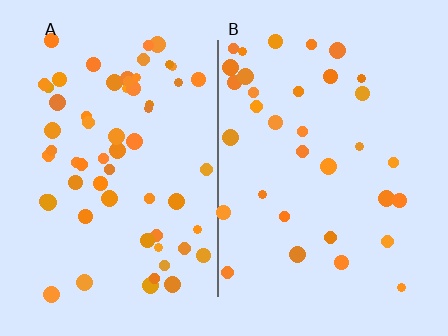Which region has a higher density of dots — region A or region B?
A (the left).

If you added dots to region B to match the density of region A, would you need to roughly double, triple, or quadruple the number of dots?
Approximately double.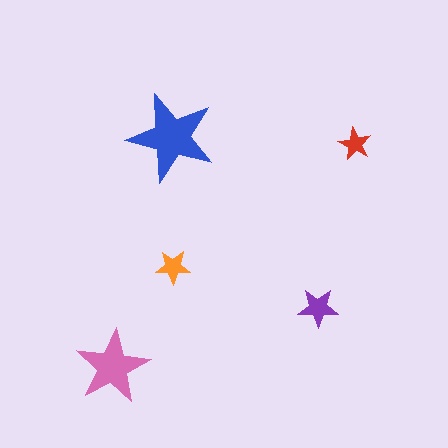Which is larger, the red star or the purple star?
The purple one.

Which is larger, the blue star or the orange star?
The blue one.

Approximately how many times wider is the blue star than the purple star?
About 2 times wider.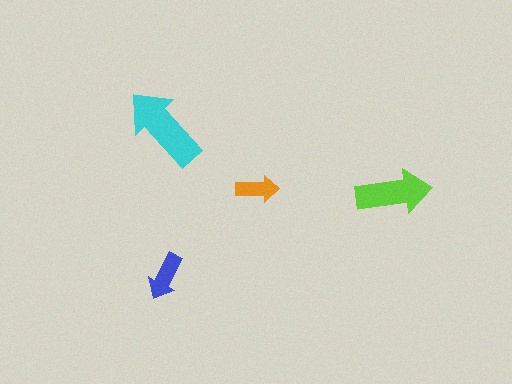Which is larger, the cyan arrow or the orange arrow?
The cyan one.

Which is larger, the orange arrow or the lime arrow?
The lime one.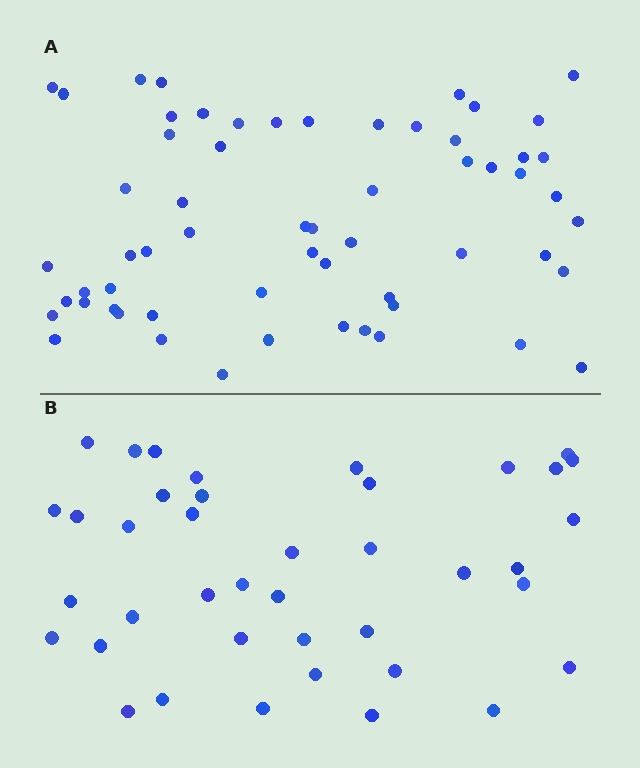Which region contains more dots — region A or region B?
Region A (the top region) has more dots.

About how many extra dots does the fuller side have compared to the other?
Region A has approximately 20 more dots than region B.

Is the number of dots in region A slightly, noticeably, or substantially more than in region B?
Region A has substantially more. The ratio is roughly 1.5 to 1.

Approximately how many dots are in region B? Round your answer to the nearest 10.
About 40 dots.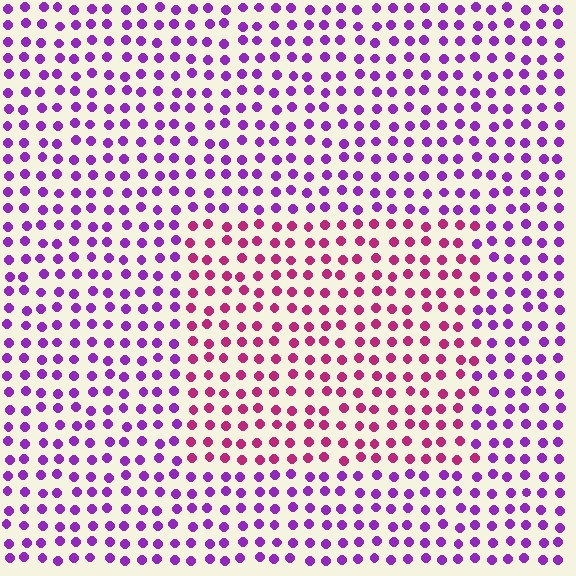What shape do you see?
I see a rectangle.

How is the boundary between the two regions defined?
The boundary is defined purely by a slight shift in hue (about 43 degrees). Spacing, size, and orientation are identical on both sides.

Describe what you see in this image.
The image is filled with small purple elements in a uniform arrangement. A rectangle-shaped region is visible where the elements are tinted to a slightly different hue, forming a subtle color boundary.